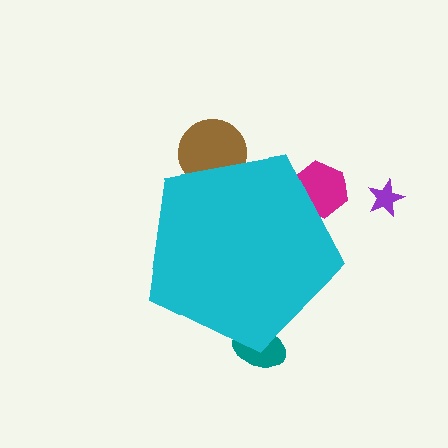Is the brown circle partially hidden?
Yes, the brown circle is partially hidden behind the cyan pentagon.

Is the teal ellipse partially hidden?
Yes, the teal ellipse is partially hidden behind the cyan pentagon.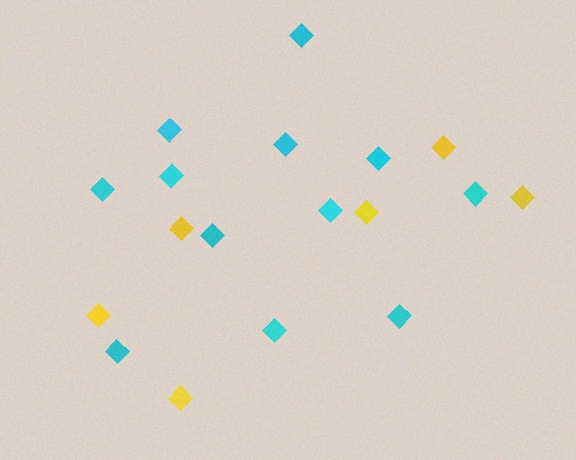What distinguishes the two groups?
There are 2 groups: one group of cyan diamonds (12) and one group of yellow diamonds (6).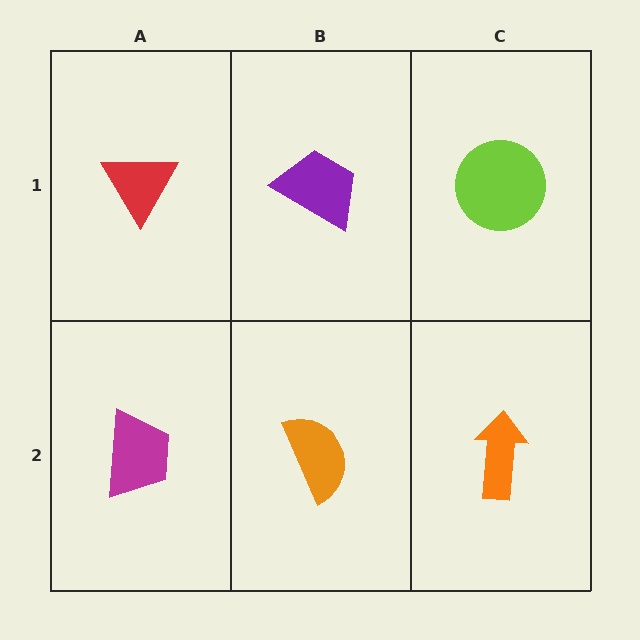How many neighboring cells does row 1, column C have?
2.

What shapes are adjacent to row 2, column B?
A purple trapezoid (row 1, column B), a magenta trapezoid (row 2, column A), an orange arrow (row 2, column C).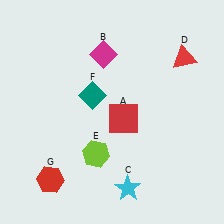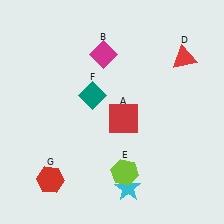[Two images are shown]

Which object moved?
The lime hexagon (E) moved right.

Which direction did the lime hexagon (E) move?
The lime hexagon (E) moved right.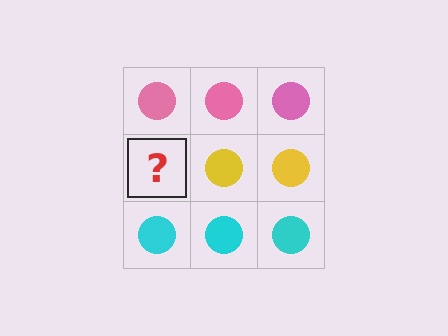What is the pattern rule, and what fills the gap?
The rule is that each row has a consistent color. The gap should be filled with a yellow circle.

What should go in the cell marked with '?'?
The missing cell should contain a yellow circle.